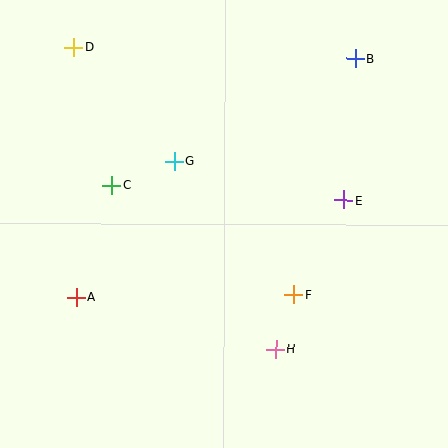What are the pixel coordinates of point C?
Point C is at (112, 185).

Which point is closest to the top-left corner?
Point D is closest to the top-left corner.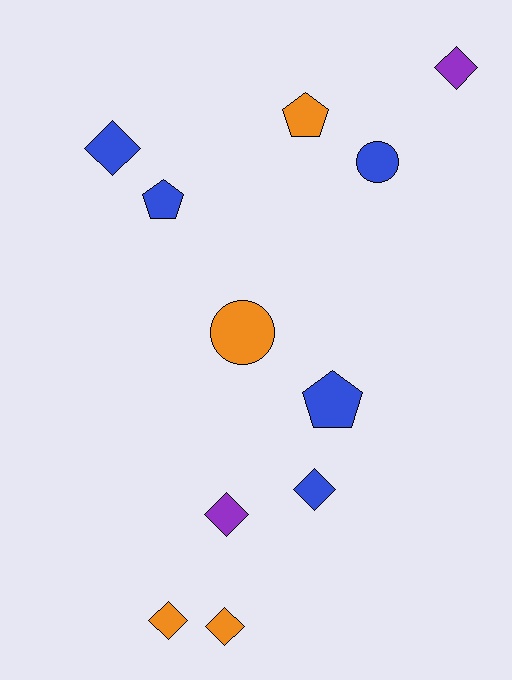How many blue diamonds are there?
There are 2 blue diamonds.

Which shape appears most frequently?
Diamond, with 6 objects.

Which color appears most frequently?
Blue, with 5 objects.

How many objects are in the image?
There are 11 objects.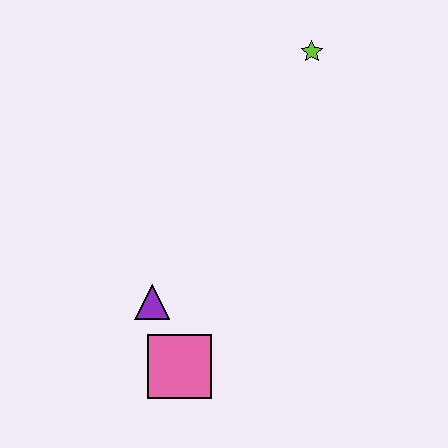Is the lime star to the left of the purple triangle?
No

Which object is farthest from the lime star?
The pink square is farthest from the lime star.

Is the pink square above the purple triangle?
No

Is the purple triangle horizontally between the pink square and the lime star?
No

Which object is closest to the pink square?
The purple triangle is closest to the pink square.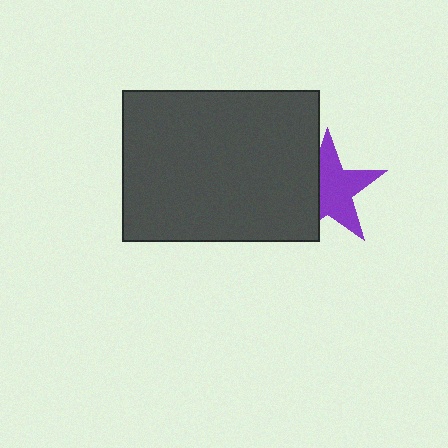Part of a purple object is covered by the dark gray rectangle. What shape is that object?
It is a star.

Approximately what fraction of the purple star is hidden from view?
Roughly 36% of the purple star is hidden behind the dark gray rectangle.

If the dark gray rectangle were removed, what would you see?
You would see the complete purple star.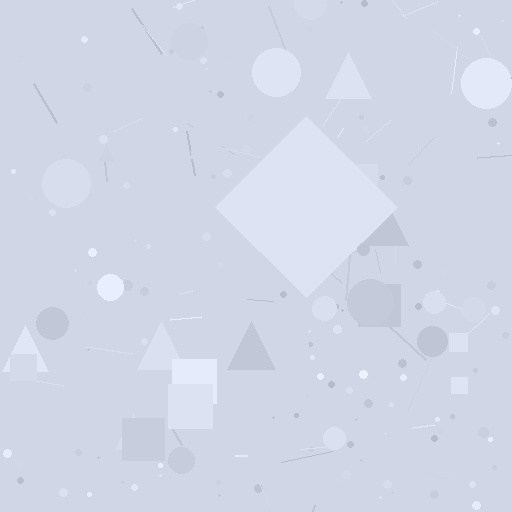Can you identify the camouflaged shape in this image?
The camouflaged shape is a diamond.